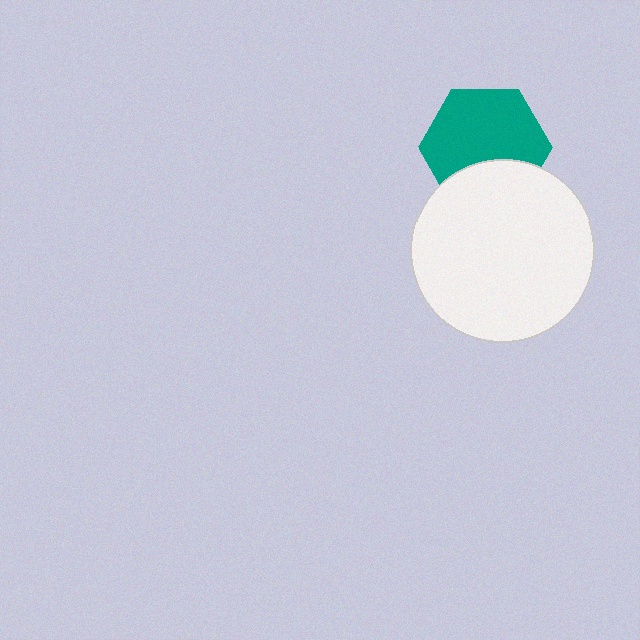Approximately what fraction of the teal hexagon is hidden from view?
Roughly 31% of the teal hexagon is hidden behind the white circle.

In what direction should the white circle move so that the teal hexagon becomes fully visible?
The white circle should move down. That is the shortest direction to clear the overlap and leave the teal hexagon fully visible.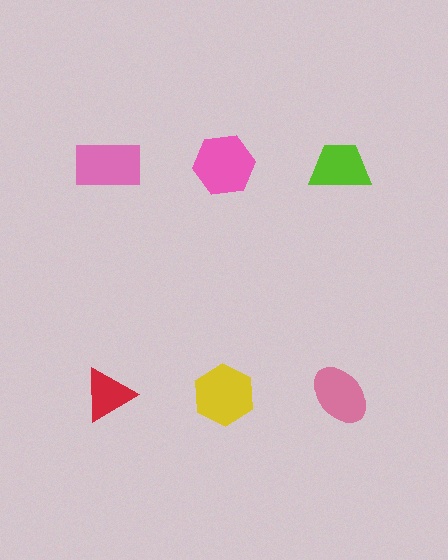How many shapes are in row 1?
3 shapes.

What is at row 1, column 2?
A pink hexagon.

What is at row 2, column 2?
A yellow hexagon.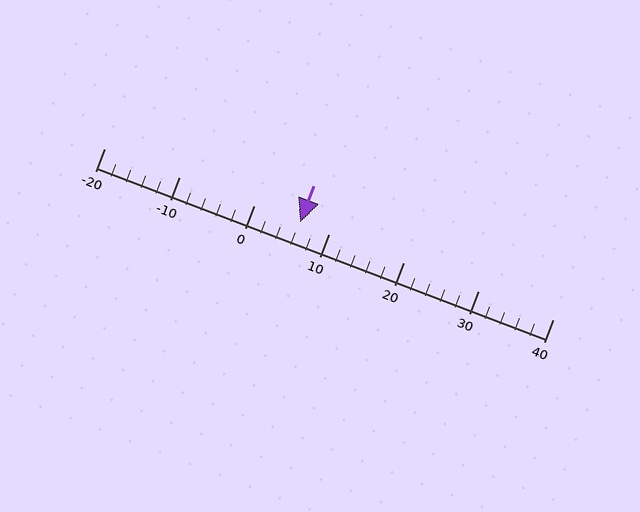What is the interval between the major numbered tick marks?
The major tick marks are spaced 10 units apart.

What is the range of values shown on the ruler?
The ruler shows values from -20 to 40.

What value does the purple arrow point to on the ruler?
The purple arrow points to approximately 6.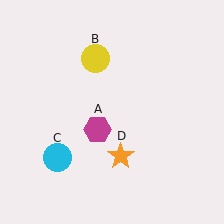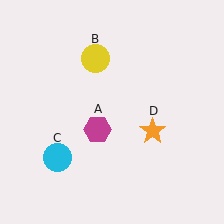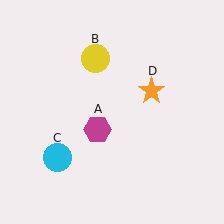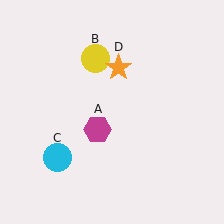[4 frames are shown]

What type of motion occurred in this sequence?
The orange star (object D) rotated counterclockwise around the center of the scene.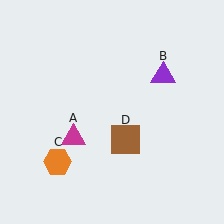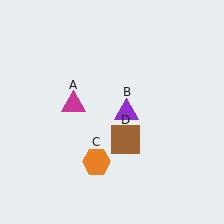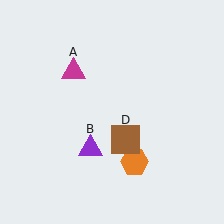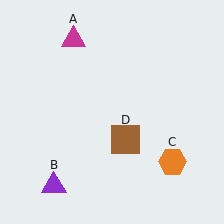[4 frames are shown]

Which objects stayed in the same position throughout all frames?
Brown square (object D) remained stationary.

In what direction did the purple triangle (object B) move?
The purple triangle (object B) moved down and to the left.